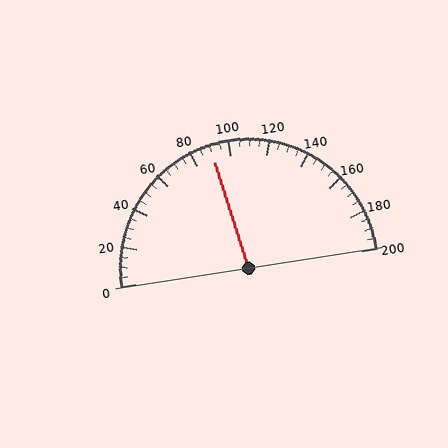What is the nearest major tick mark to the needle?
The nearest major tick mark is 80.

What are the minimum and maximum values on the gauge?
The gauge ranges from 0 to 200.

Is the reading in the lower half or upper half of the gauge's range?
The reading is in the lower half of the range (0 to 200).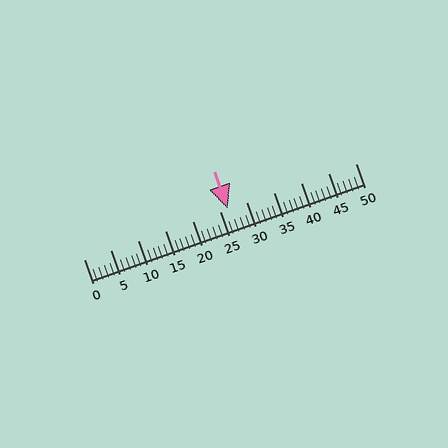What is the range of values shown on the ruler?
The ruler shows values from 0 to 50.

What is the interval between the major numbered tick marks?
The major tick marks are spaced 5 units apart.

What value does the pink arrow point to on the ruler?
The pink arrow points to approximately 26.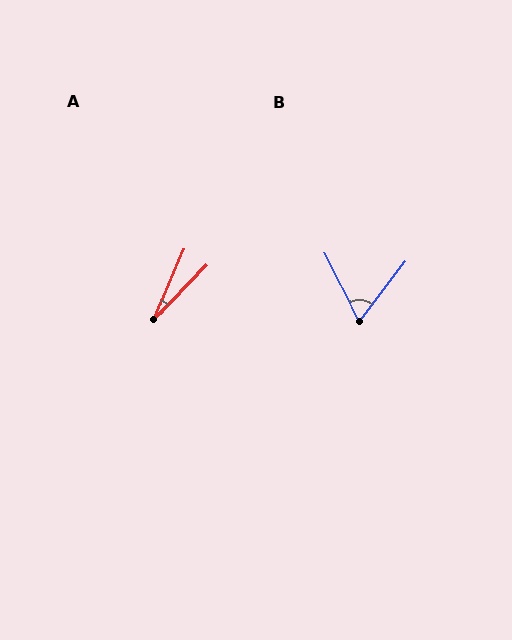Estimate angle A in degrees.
Approximately 21 degrees.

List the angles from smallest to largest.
A (21°), B (65°).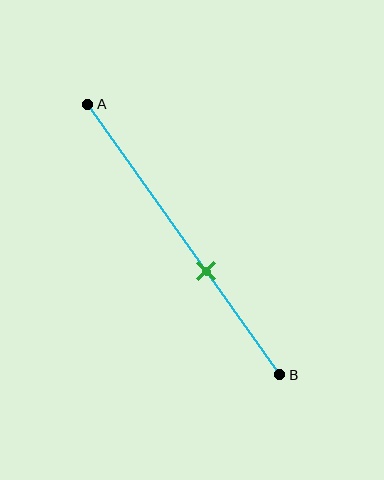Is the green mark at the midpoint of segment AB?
No, the mark is at about 60% from A, not at the 50% midpoint.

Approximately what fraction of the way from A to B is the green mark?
The green mark is approximately 60% of the way from A to B.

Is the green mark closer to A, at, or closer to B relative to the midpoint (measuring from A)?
The green mark is closer to point B than the midpoint of segment AB.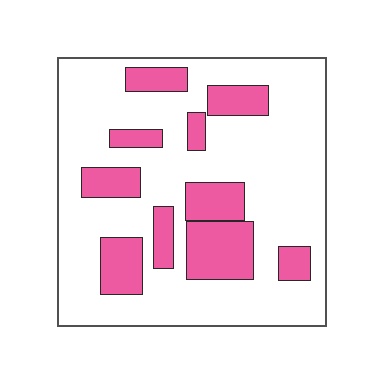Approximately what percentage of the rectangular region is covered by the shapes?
Approximately 25%.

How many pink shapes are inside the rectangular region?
10.